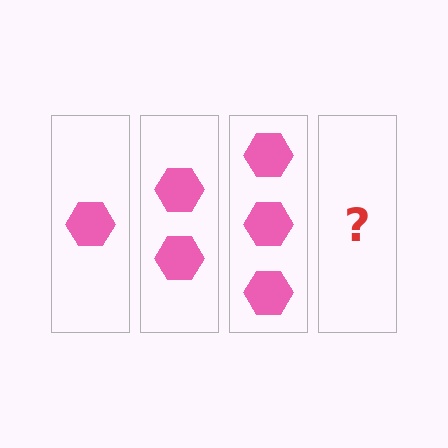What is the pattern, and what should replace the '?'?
The pattern is that each step adds one more hexagon. The '?' should be 4 hexagons.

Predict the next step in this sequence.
The next step is 4 hexagons.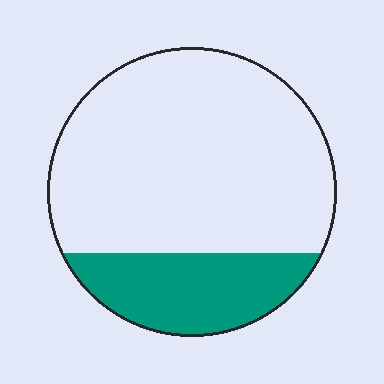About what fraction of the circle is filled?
About one quarter (1/4).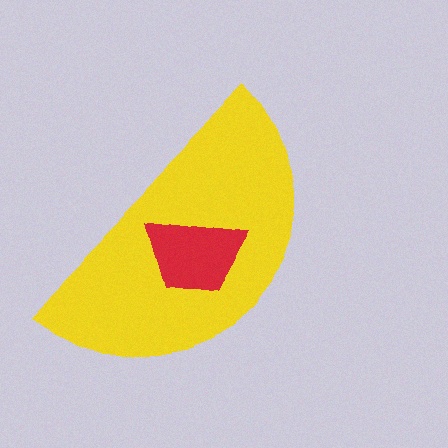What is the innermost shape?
The red trapezoid.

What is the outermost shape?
The yellow semicircle.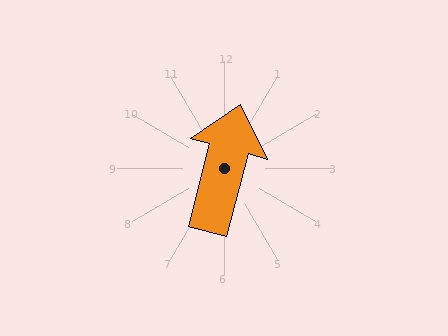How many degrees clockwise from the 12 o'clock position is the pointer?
Approximately 15 degrees.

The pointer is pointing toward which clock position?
Roughly 12 o'clock.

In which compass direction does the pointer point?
North.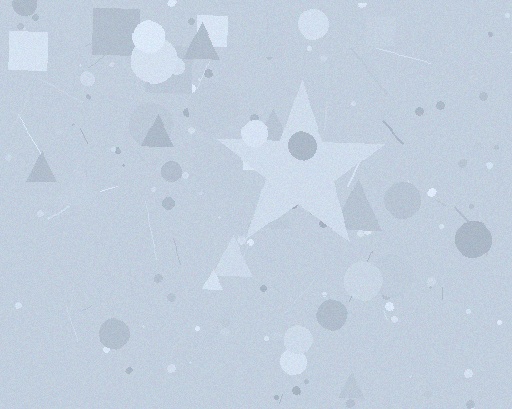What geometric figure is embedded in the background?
A star is embedded in the background.